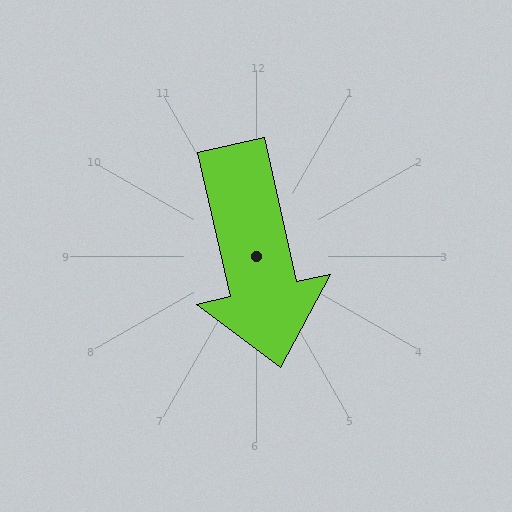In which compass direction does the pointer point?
South.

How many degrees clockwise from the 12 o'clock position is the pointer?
Approximately 167 degrees.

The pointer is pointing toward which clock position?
Roughly 6 o'clock.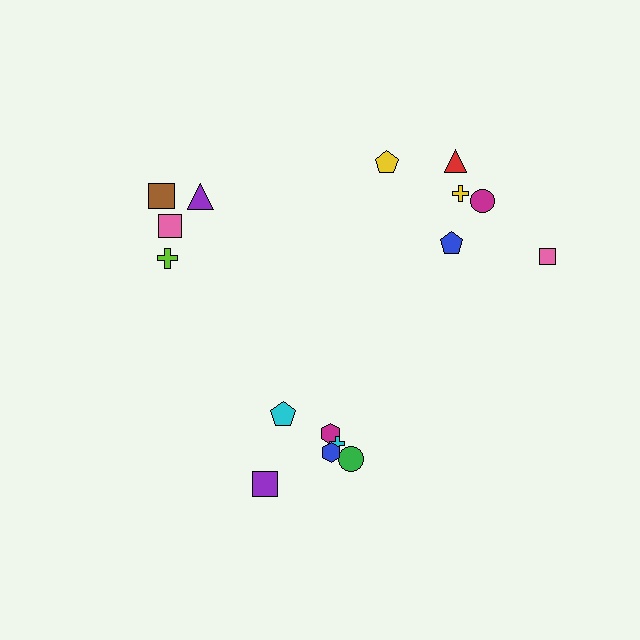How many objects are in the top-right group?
There are 6 objects.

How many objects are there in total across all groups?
There are 16 objects.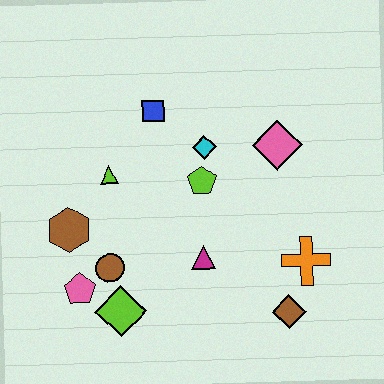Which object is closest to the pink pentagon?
The brown circle is closest to the pink pentagon.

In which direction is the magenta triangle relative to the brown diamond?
The magenta triangle is to the left of the brown diamond.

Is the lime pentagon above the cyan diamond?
No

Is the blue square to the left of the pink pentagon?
No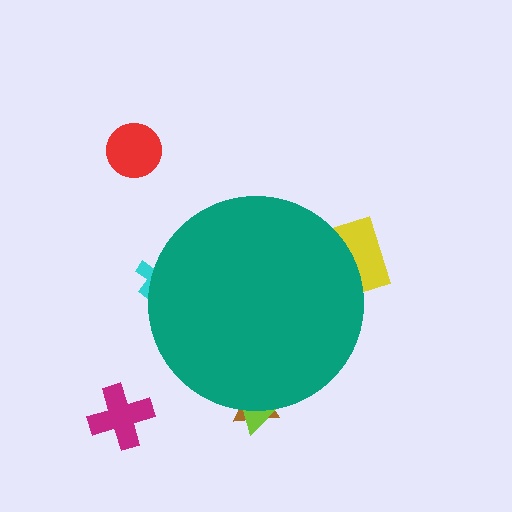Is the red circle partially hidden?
No, the red circle is fully visible.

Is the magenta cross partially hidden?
No, the magenta cross is fully visible.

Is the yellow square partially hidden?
Yes, the yellow square is partially hidden behind the teal circle.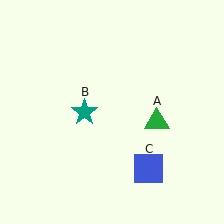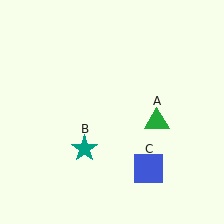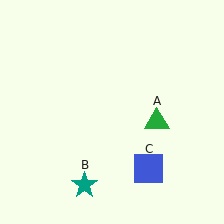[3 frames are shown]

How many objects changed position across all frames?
1 object changed position: teal star (object B).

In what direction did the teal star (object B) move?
The teal star (object B) moved down.